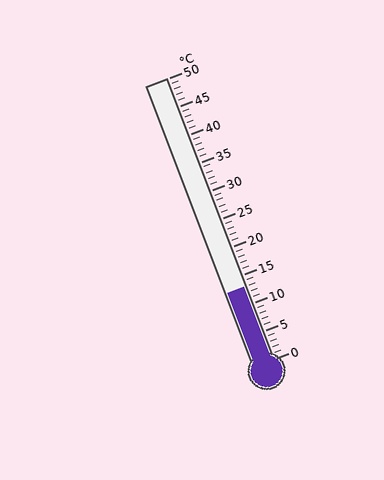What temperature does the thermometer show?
The thermometer shows approximately 13°C.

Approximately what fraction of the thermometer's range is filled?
The thermometer is filled to approximately 25% of its range.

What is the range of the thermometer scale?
The thermometer scale ranges from 0°C to 50°C.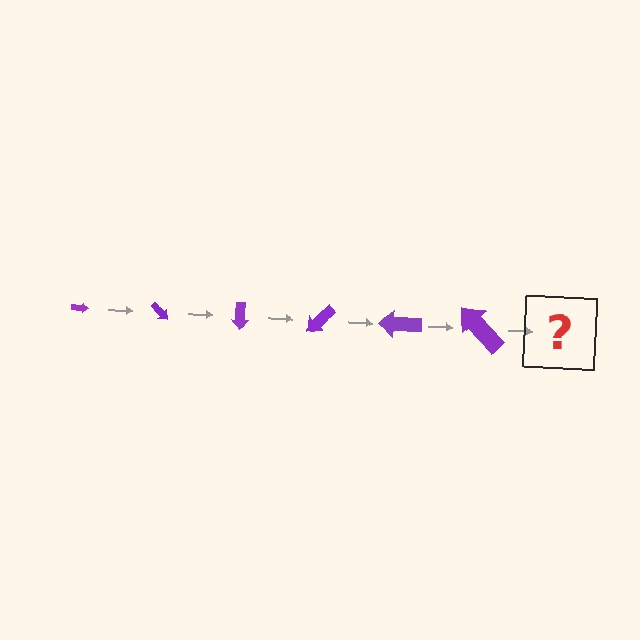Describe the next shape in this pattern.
It should be an arrow, larger than the previous one and rotated 270 degrees from the start.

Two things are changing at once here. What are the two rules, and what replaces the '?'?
The two rules are that the arrow grows larger each step and it rotates 45 degrees each step. The '?' should be an arrow, larger than the previous one and rotated 270 degrees from the start.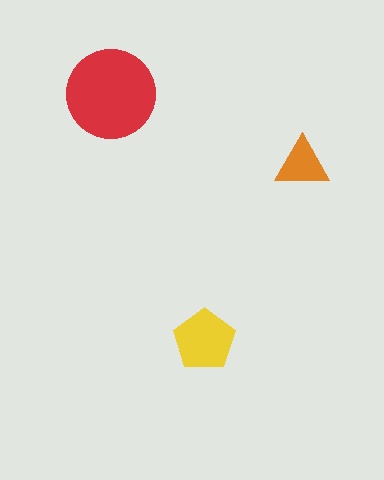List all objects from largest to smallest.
The red circle, the yellow pentagon, the orange triangle.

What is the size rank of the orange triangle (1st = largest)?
3rd.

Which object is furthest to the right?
The orange triangle is rightmost.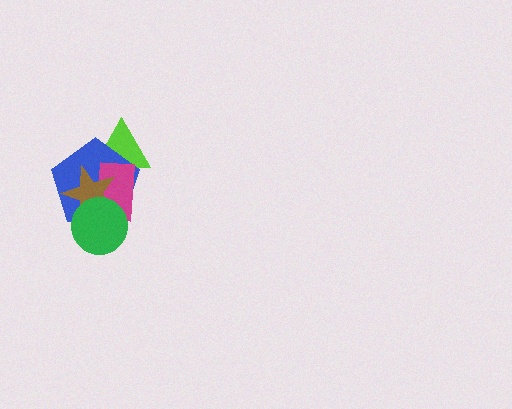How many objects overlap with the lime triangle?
3 objects overlap with the lime triangle.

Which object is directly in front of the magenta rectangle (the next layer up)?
The brown star is directly in front of the magenta rectangle.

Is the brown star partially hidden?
Yes, it is partially covered by another shape.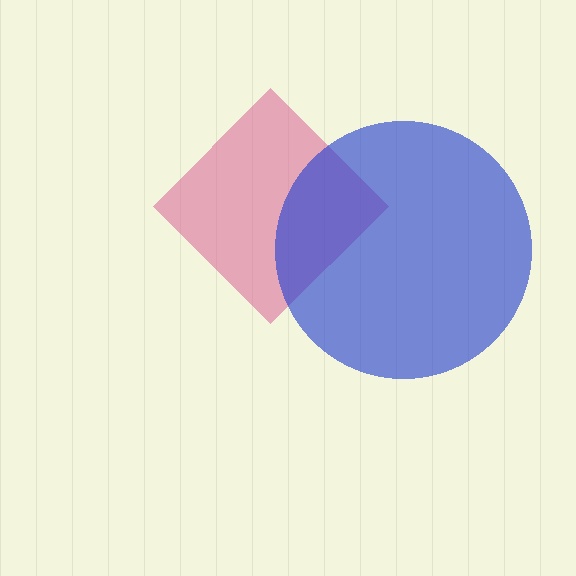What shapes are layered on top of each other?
The layered shapes are: a pink diamond, a blue circle.